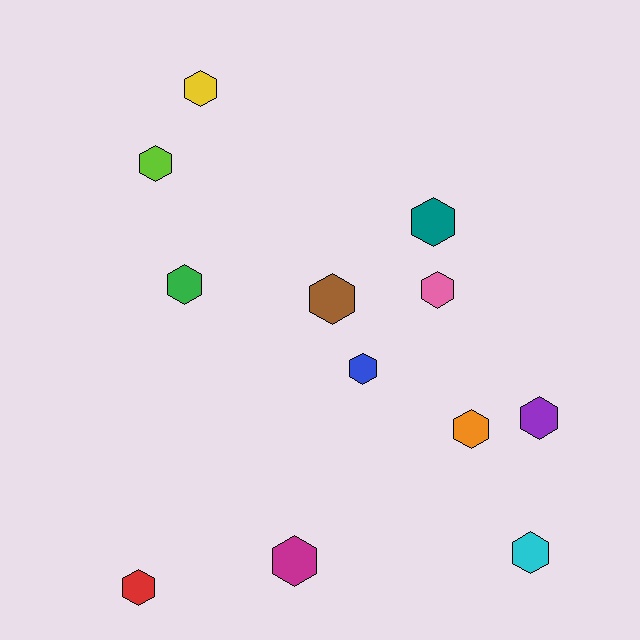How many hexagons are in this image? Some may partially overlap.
There are 12 hexagons.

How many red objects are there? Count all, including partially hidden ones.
There is 1 red object.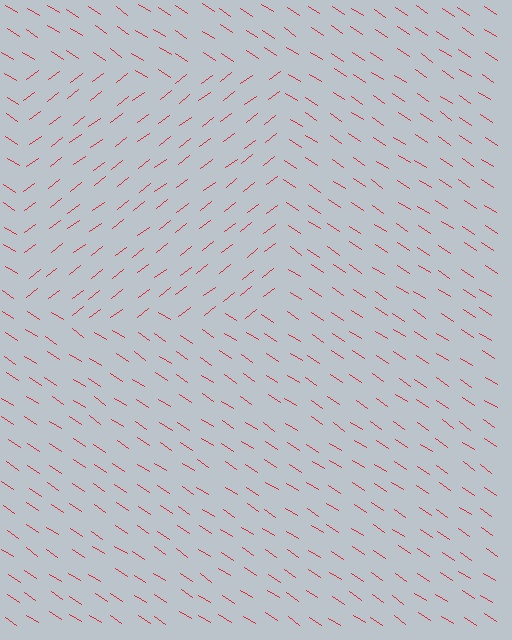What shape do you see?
I see a rectangle.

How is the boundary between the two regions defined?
The boundary is defined purely by a change in line orientation (approximately 70 degrees difference). All lines are the same color and thickness.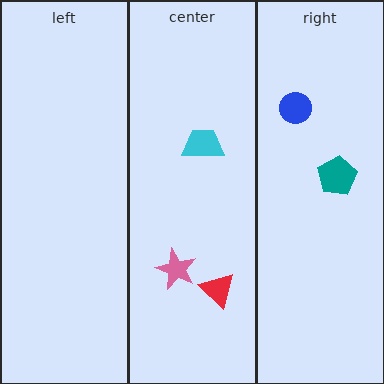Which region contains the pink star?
The center region.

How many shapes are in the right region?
2.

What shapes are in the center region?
The pink star, the red triangle, the cyan trapezoid.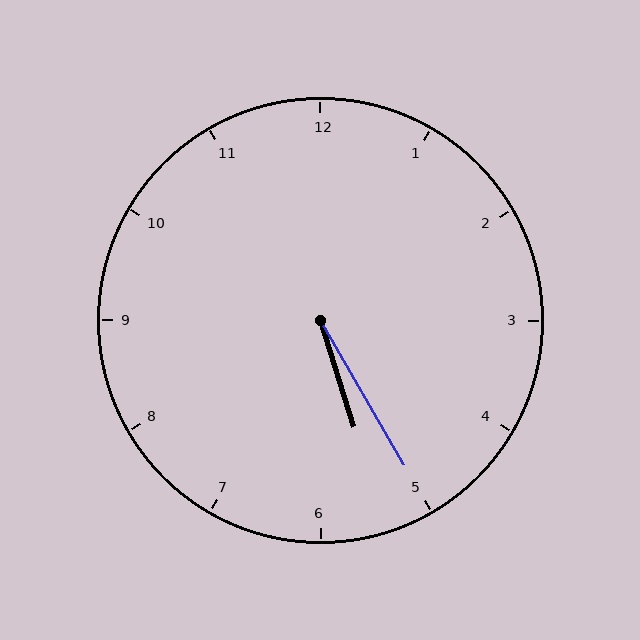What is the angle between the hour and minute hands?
Approximately 12 degrees.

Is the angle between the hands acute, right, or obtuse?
It is acute.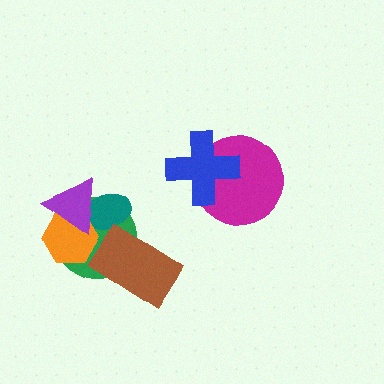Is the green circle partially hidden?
Yes, it is partially covered by another shape.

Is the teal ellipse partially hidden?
Yes, it is partially covered by another shape.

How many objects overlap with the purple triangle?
3 objects overlap with the purple triangle.